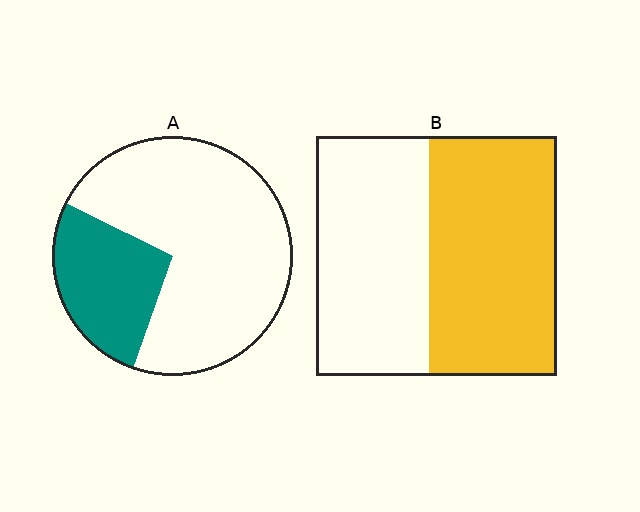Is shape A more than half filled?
No.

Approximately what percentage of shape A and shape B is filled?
A is approximately 25% and B is approximately 55%.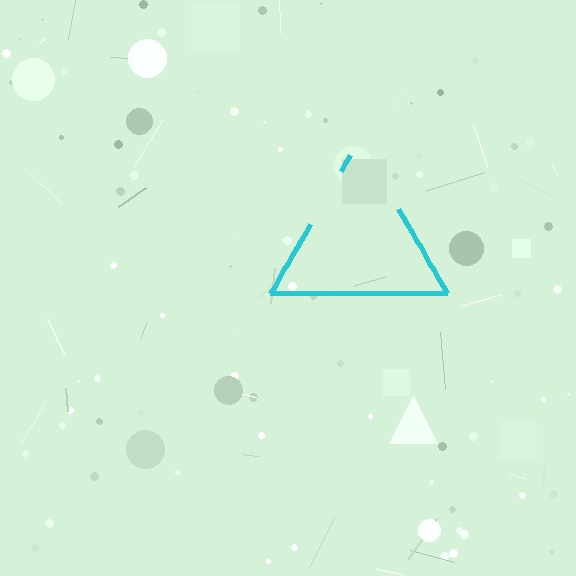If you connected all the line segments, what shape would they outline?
They would outline a triangle.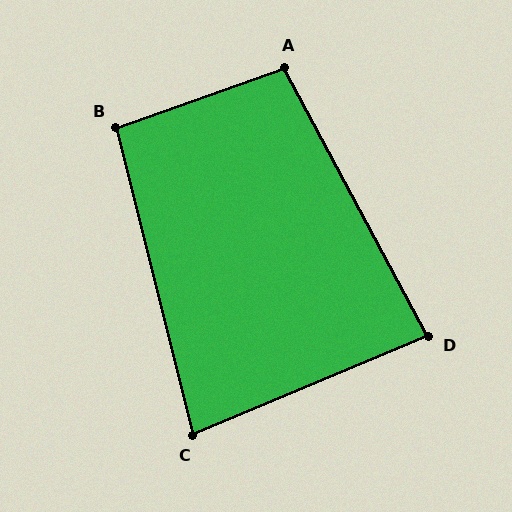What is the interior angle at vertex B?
Approximately 95 degrees (obtuse).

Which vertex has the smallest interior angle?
C, at approximately 81 degrees.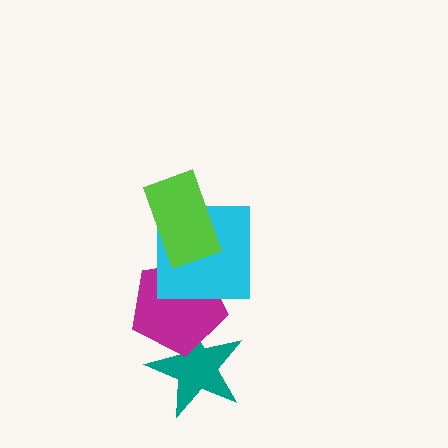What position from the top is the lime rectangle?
The lime rectangle is 1st from the top.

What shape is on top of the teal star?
The magenta pentagon is on top of the teal star.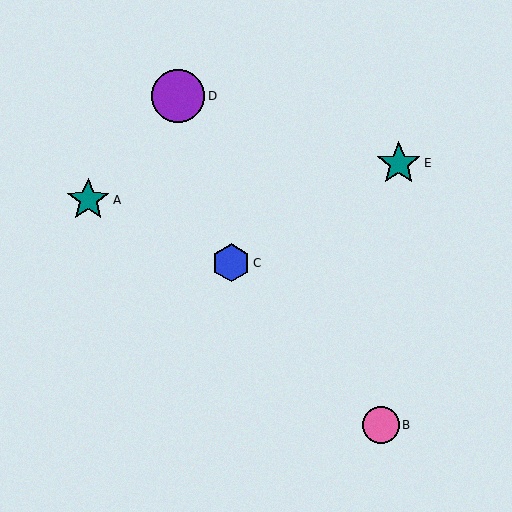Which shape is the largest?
The purple circle (labeled D) is the largest.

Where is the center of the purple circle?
The center of the purple circle is at (178, 96).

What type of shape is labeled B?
Shape B is a pink circle.